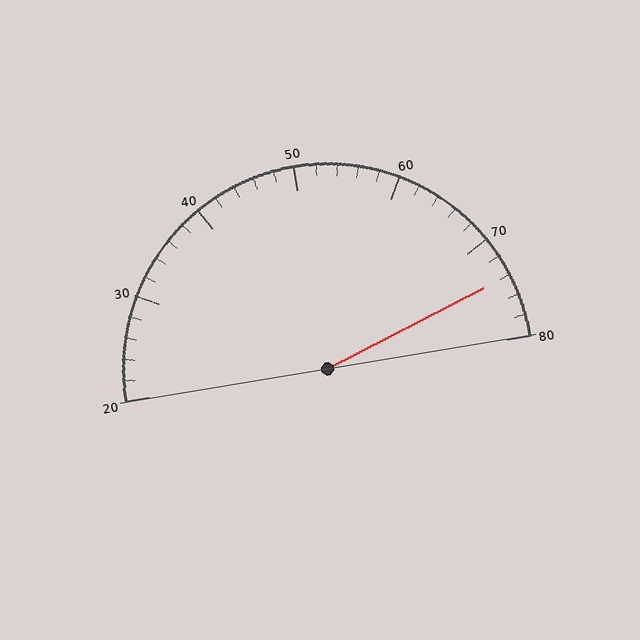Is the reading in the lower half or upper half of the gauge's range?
The reading is in the upper half of the range (20 to 80).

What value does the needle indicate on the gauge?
The needle indicates approximately 74.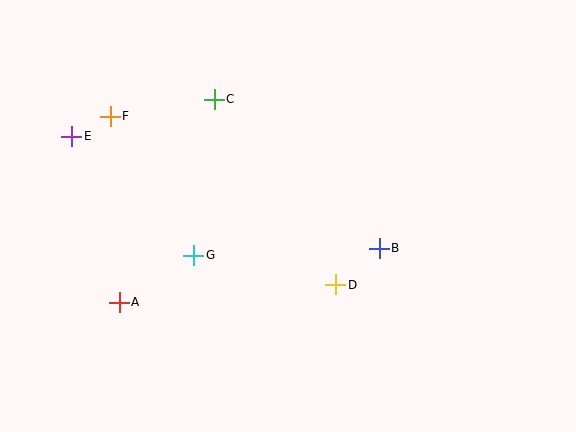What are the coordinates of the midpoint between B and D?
The midpoint between B and D is at (358, 267).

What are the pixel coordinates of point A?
Point A is at (119, 302).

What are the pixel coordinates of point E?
Point E is at (72, 136).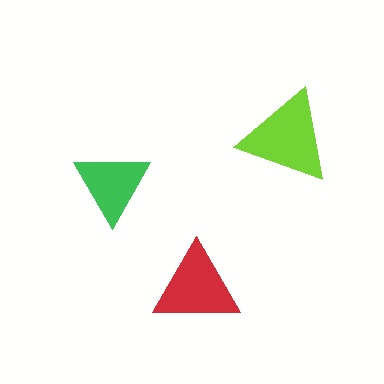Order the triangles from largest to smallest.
the lime one, the red one, the green one.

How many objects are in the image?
There are 3 objects in the image.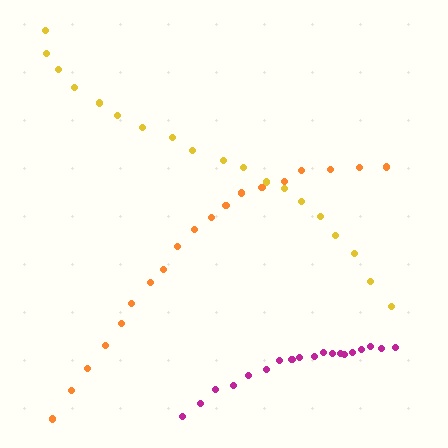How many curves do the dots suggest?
There are 3 distinct paths.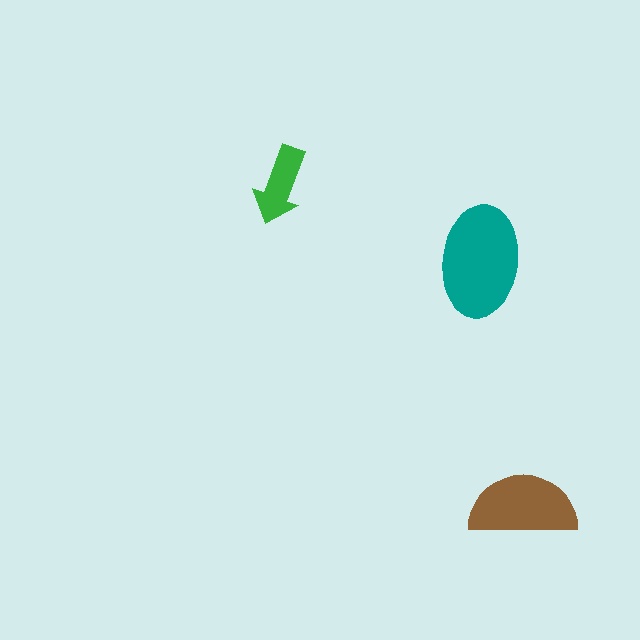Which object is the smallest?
The green arrow.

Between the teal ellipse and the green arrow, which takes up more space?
The teal ellipse.